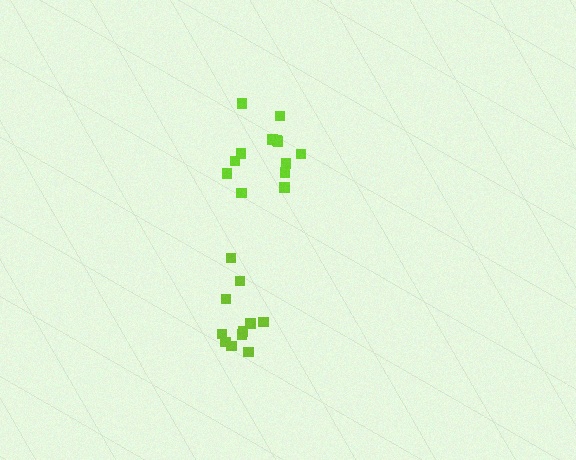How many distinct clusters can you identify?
There are 2 distinct clusters.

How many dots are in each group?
Group 1: 11 dots, Group 2: 13 dots (24 total).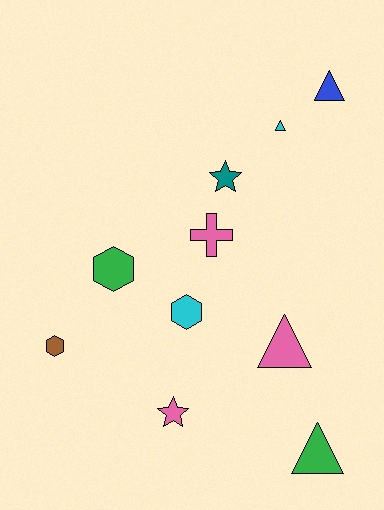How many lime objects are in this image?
There are no lime objects.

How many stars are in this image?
There are 2 stars.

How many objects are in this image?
There are 10 objects.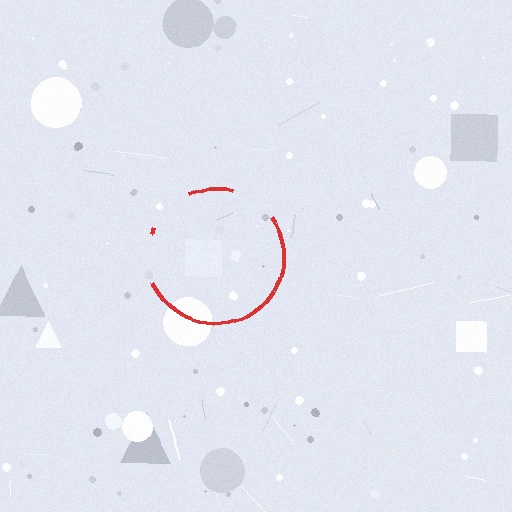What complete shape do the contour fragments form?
The contour fragments form a circle.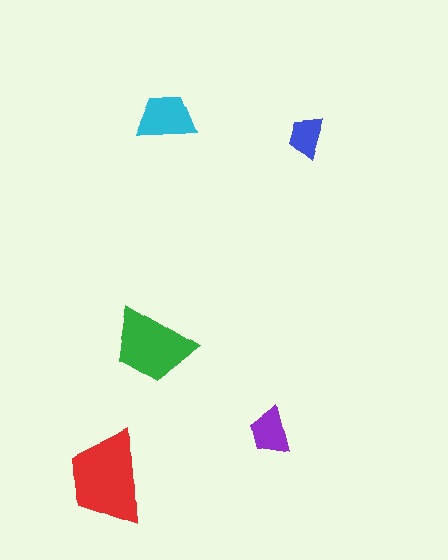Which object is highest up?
The cyan trapezoid is topmost.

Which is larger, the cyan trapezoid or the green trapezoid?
The green one.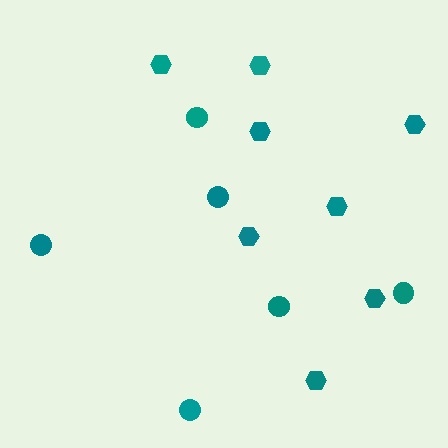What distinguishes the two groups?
There are 2 groups: one group of circles (6) and one group of hexagons (8).